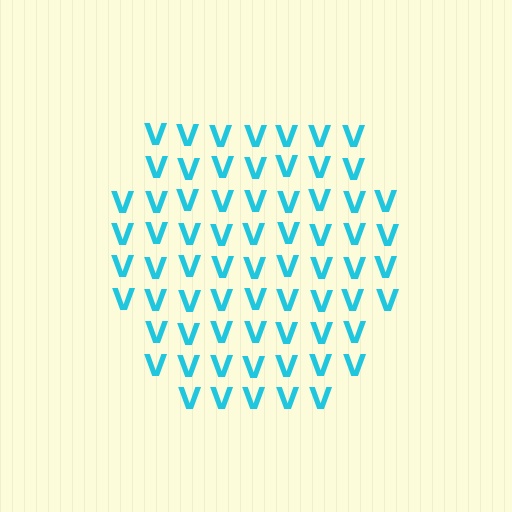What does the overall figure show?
The overall figure shows a hexagon.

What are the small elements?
The small elements are letter V's.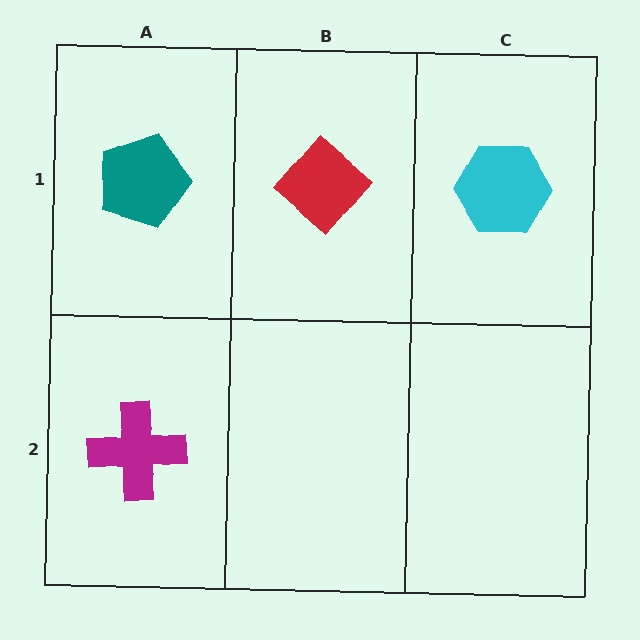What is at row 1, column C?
A cyan hexagon.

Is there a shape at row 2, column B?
No, that cell is empty.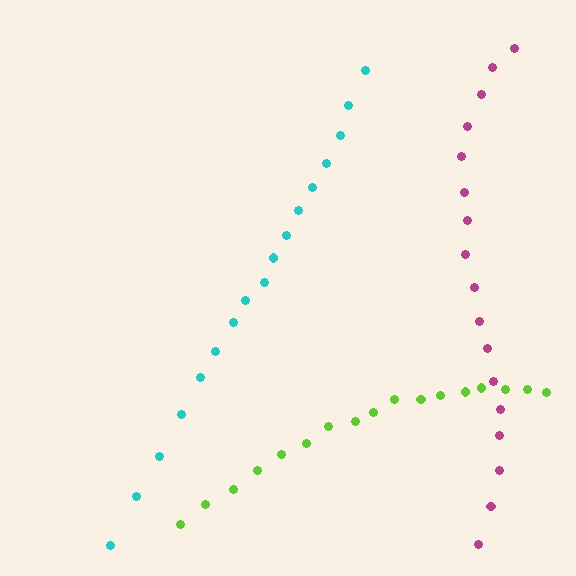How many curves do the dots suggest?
There are 3 distinct paths.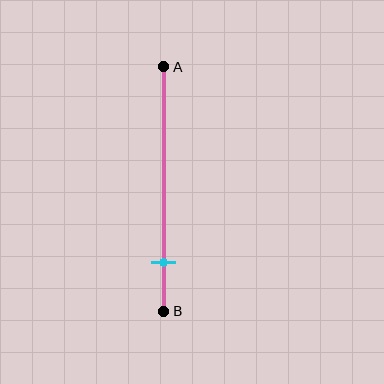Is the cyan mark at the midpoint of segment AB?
No, the mark is at about 80% from A, not at the 50% midpoint.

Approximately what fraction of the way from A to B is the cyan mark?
The cyan mark is approximately 80% of the way from A to B.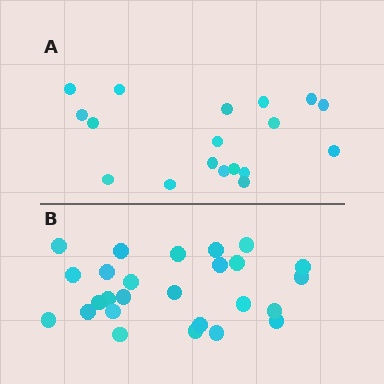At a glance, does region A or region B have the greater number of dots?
Region B (the bottom region) has more dots.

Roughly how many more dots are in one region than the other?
Region B has roughly 8 or so more dots than region A.